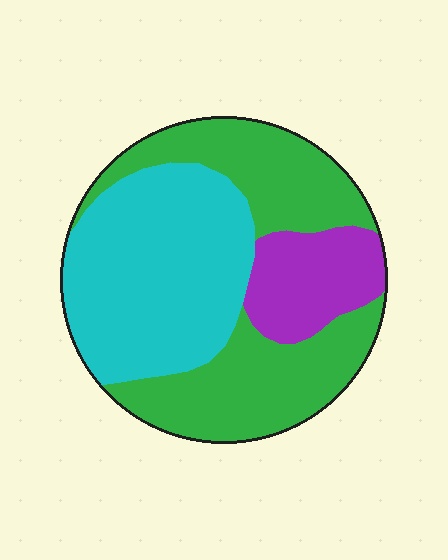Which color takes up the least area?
Purple, at roughly 15%.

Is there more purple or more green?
Green.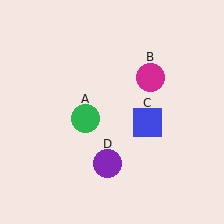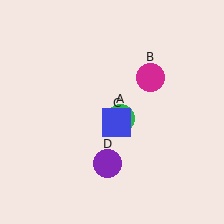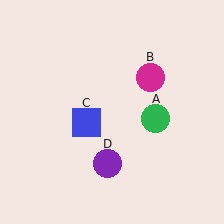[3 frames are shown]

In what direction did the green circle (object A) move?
The green circle (object A) moved right.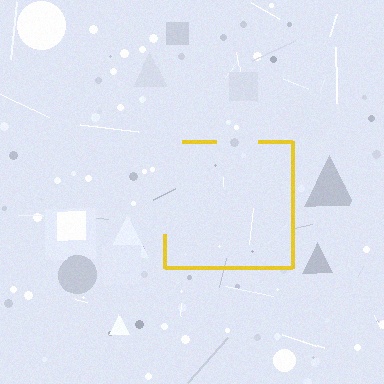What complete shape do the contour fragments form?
The contour fragments form a square.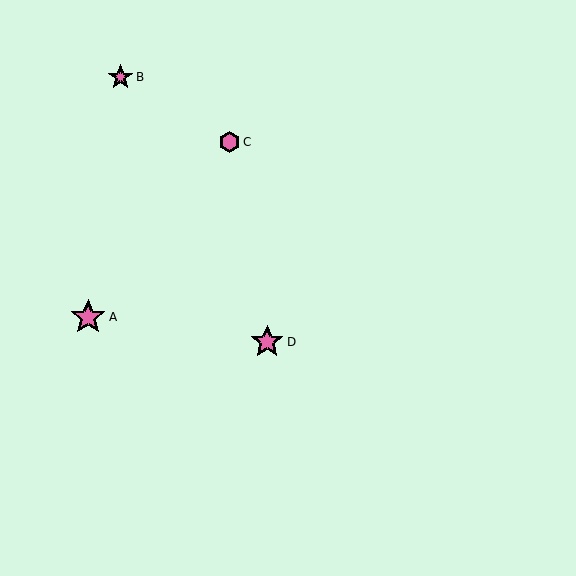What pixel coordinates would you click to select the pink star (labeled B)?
Click at (121, 77) to select the pink star B.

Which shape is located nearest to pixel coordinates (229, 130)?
The pink hexagon (labeled C) at (229, 142) is nearest to that location.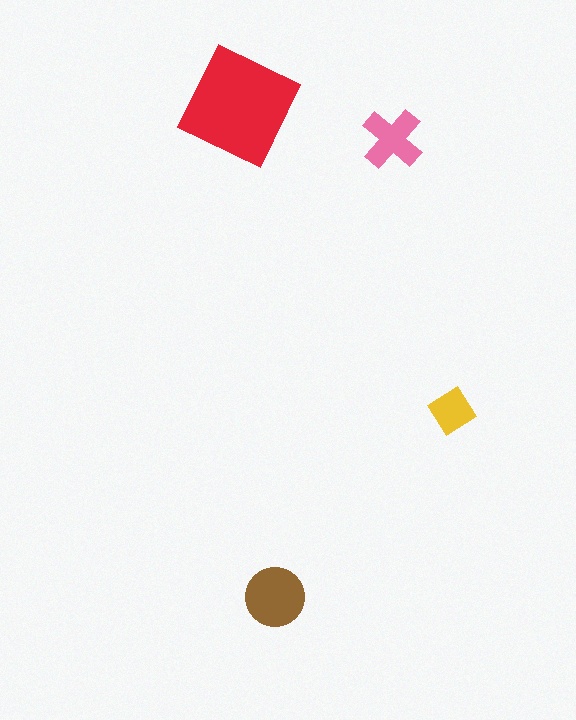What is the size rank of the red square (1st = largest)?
1st.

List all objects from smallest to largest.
The yellow diamond, the pink cross, the brown circle, the red square.